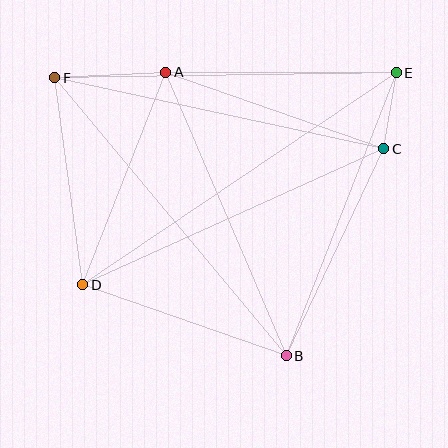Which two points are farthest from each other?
Points D and E are farthest from each other.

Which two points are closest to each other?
Points C and E are closest to each other.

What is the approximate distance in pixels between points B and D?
The distance between B and D is approximately 215 pixels.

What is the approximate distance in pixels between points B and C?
The distance between B and C is approximately 229 pixels.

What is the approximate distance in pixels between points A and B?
The distance between A and B is approximately 308 pixels.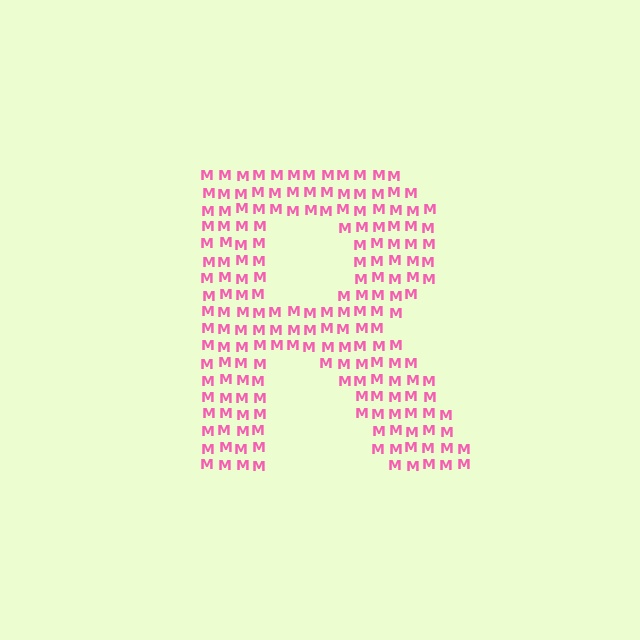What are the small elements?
The small elements are letter M's.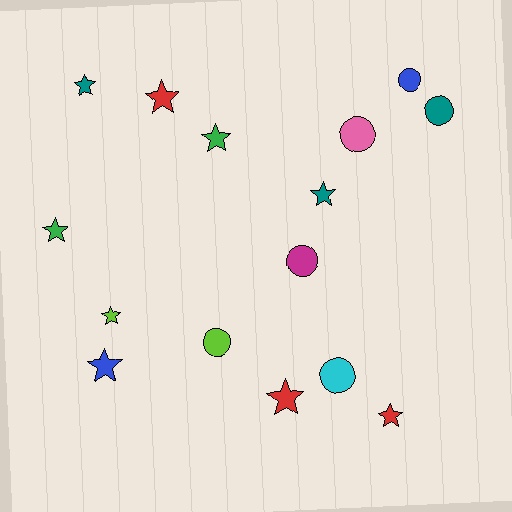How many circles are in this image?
There are 6 circles.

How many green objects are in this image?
There are 2 green objects.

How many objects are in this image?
There are 15 objects.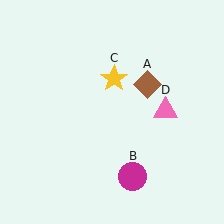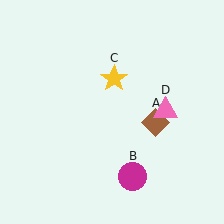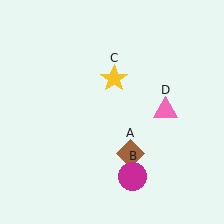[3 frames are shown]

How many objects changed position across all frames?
1 object changed position: brown diamond (object A).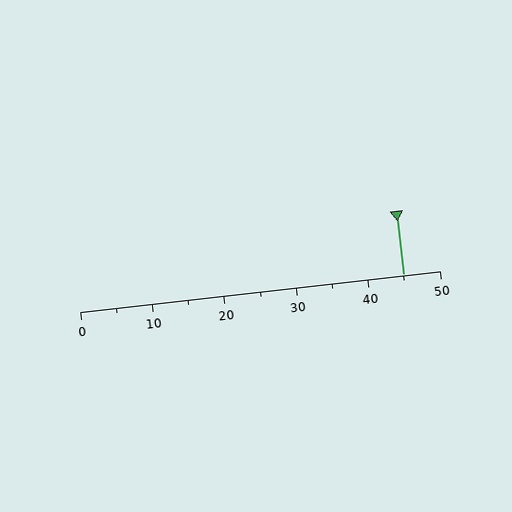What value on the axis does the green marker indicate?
The marker indicates approximately 45.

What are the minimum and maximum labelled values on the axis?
The axis runs from 0 to 50.